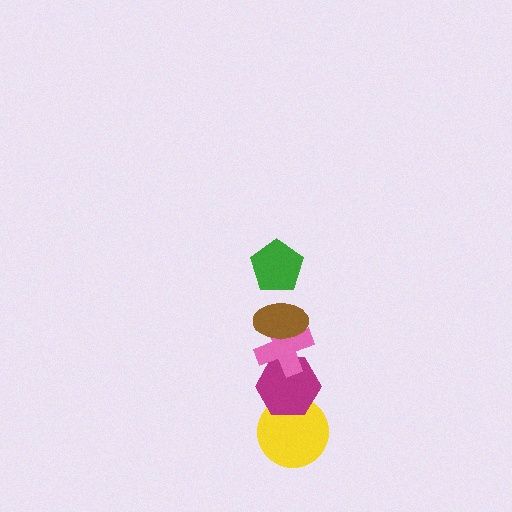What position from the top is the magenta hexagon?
The magenta hexagon is 4th from the top.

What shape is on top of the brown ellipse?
The green pentagon is on top of the brown ellipse.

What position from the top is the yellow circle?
The yellow circle is 5th from the top.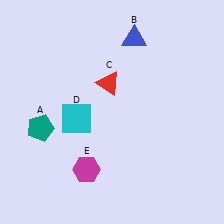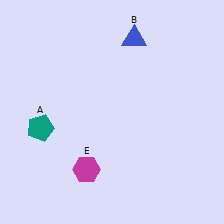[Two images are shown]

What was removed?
The cyan square (D), the red triangle (C) were removed in Image 2.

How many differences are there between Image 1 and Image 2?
There are 2 differences between the two images.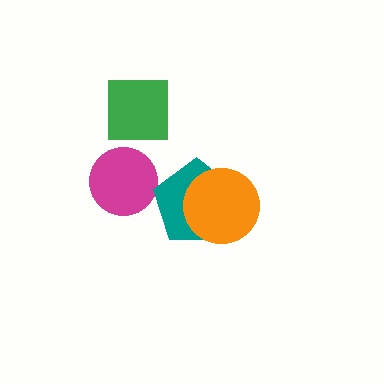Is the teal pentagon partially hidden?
Yes, it is partially covered by another shape.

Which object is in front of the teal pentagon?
The orange circle is in front of the teal pentagon.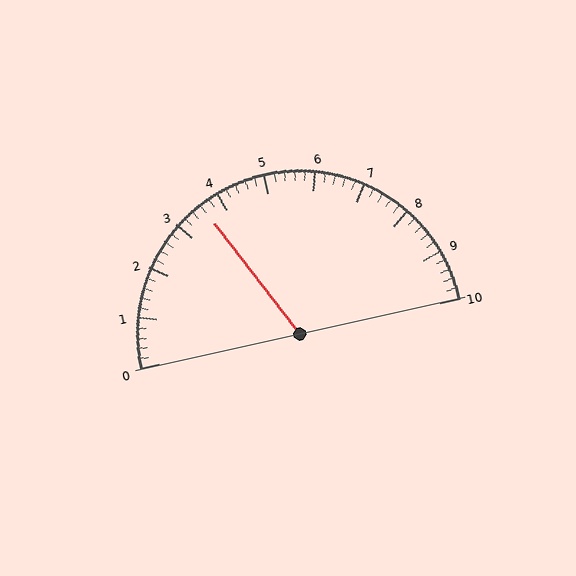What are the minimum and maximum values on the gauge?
The gauge ranges from 0 to 10.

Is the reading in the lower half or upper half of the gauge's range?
The reading is in the lower half of the range (0 to 10).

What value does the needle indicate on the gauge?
The needle indicates approximately 3.6.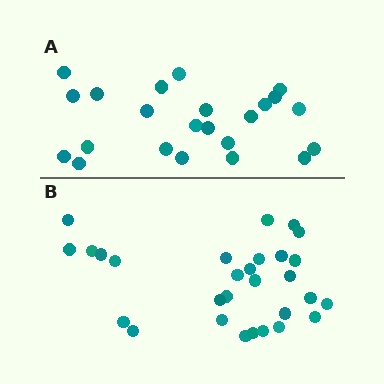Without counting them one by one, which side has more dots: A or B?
Region B (the bottom region) has more dots.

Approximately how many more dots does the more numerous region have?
Region B has about 6 more dots than region A.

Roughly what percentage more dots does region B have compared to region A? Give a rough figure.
About 25% more.